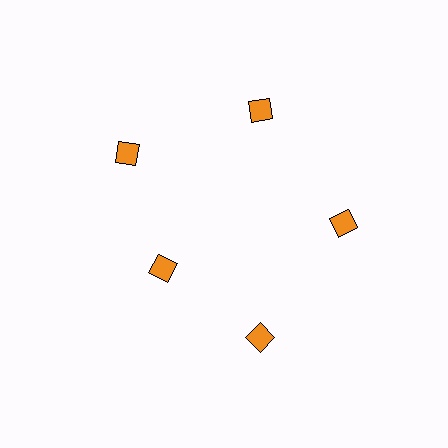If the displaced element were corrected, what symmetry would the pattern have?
It would have 5-fold rotational symmetry — the pattern would map onto itself every 72 degrees.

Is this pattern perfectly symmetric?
No. The 5 orange diamonds are arranged in a ring, but one element near the 8 o'clock position is pulled inward toward the center, breaking the 5-fold rotational symmetry.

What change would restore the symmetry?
The symmetry would be restored by moving it outward, back onto the ring so that all 5 diamonds sit at equal angles and equal distance from the center.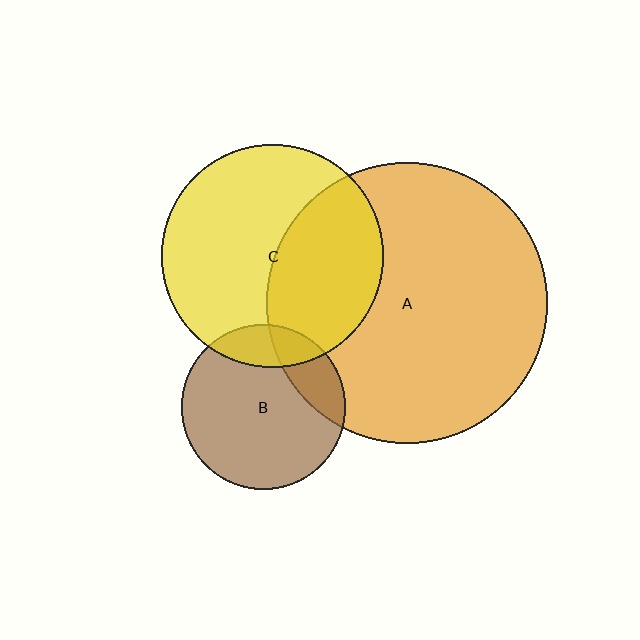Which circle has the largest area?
Circle A (orange).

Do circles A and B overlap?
Yes.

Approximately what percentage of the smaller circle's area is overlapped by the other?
Approximately 20%.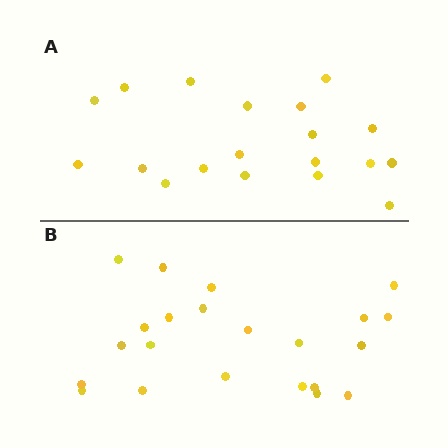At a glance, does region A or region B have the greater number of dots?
Region B (the bottom region) has more dots.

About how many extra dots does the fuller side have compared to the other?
Region B has just a few more — roughly 2 or 3 more dots than region A.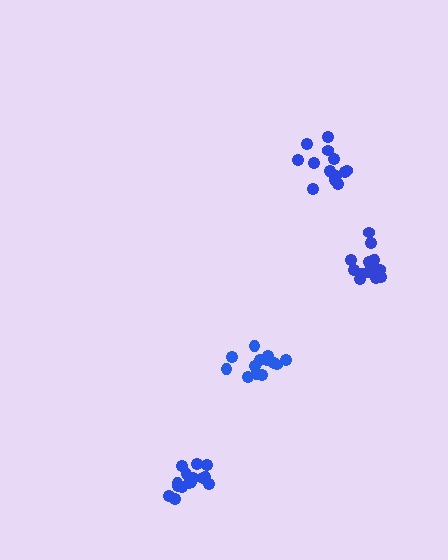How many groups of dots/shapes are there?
There are 4 groups.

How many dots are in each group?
Group 1: 13 dots, Group 2: 15 dots, Group 3: 14 dots, Group 4: 15 dots (57 total).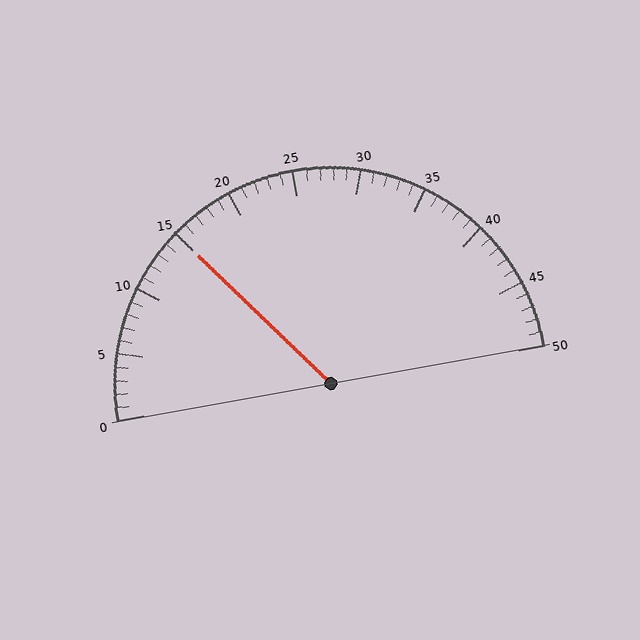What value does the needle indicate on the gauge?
The needle indicates approximately 15.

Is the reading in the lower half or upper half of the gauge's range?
The reading is in the lower half of the range (0 to 50).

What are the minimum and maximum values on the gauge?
The gauge ranges from 0 to 50.